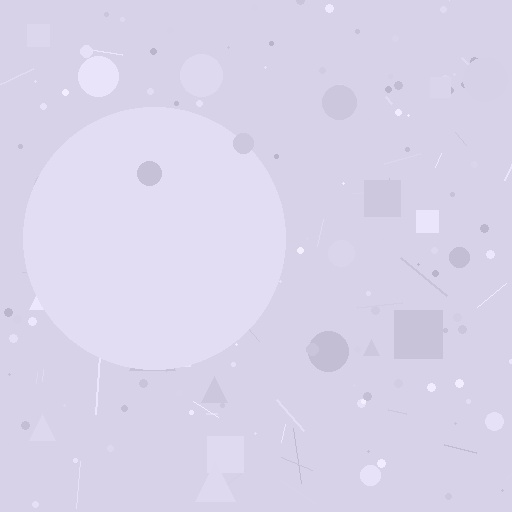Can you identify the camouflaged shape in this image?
The camouflaged shape is a circle.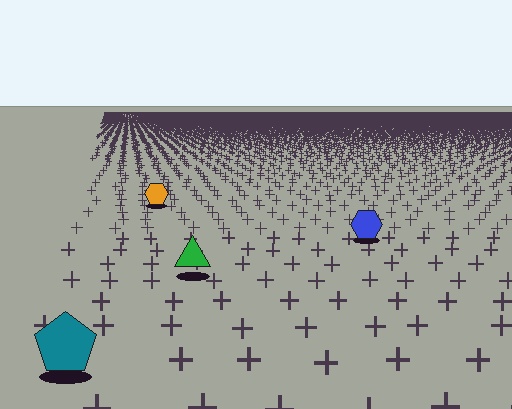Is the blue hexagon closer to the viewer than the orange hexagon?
Yes. The blue hexagon is closer — you can tell from the texture gradient: the ground texture is coarser near it.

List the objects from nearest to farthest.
From nearest to farthest: the teal pentagon, the green triangle, the blue hexagon, the orange hexagon.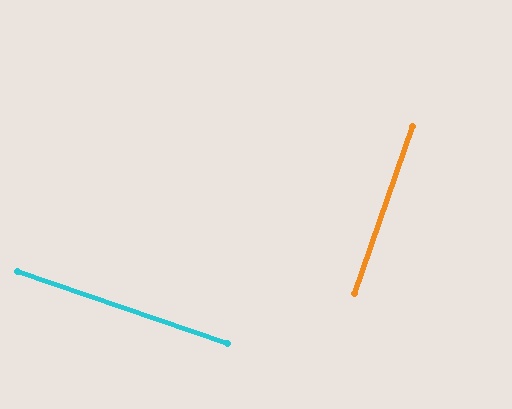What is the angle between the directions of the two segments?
Approximately 90 degrees.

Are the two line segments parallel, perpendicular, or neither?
Perpendicular — they meet at approximately 90°.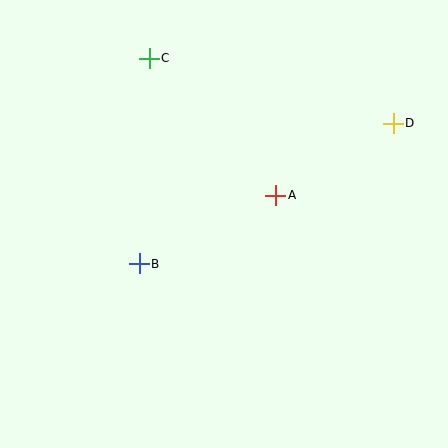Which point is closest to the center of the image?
Point A at (276, 195) is closest to the center.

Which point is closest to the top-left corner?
Point C is closest to the top-left corner.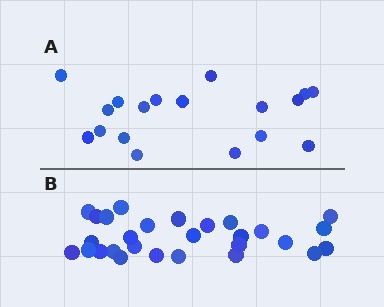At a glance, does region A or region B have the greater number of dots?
Region B (the bottom region) has more dots.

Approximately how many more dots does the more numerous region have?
Region B has roughly 10 or so more dots than region A.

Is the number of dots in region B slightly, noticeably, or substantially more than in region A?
Region B has substantially more. The ratio is roughly 1.6 to 1.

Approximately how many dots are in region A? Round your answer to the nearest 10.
About 20 dots. (The exact count is 18, which rounds to 20.)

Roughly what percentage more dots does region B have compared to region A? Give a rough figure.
About 55% more.